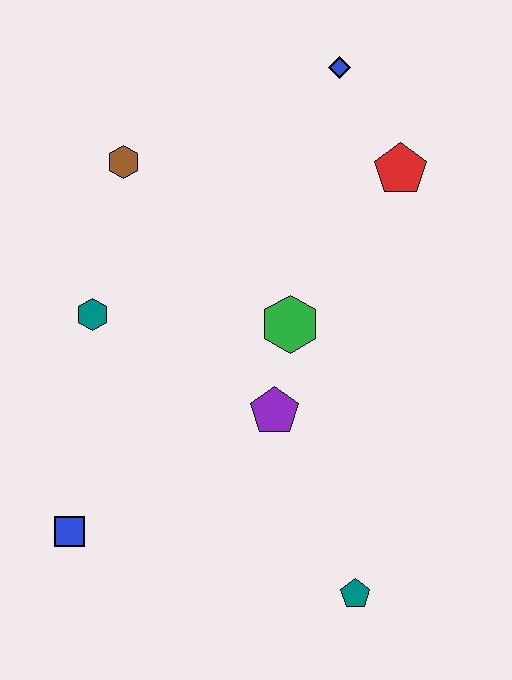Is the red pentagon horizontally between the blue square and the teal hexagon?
No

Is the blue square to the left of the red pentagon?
Yes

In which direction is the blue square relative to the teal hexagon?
The blue square is below the teal hexagon.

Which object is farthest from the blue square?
The blue diamond is farthest from the blue square.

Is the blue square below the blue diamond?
Yes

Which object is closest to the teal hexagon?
The brown hexagon is closest to the teal hexagon.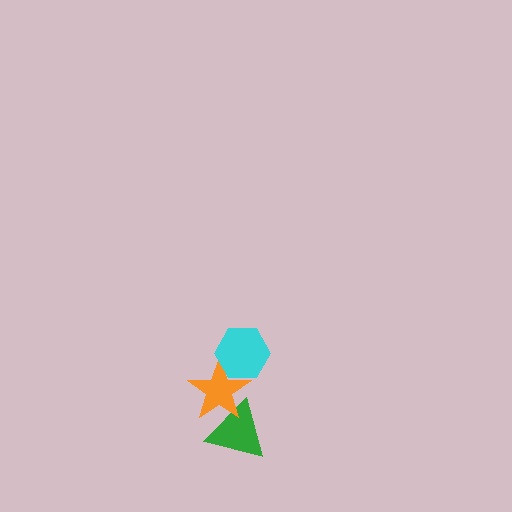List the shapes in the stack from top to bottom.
From top to bottom: the cyan hexagon, the orange star, the green triangle.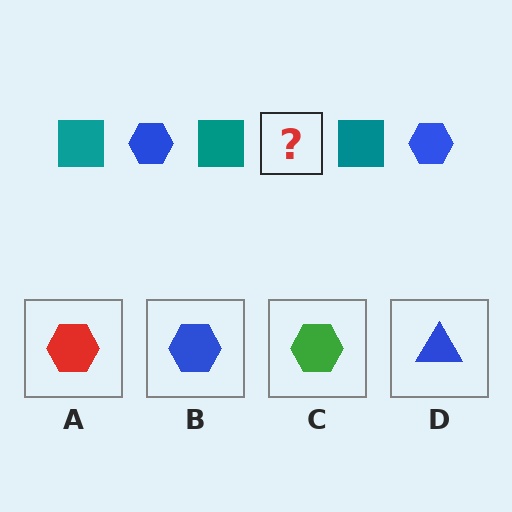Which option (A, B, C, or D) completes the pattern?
B.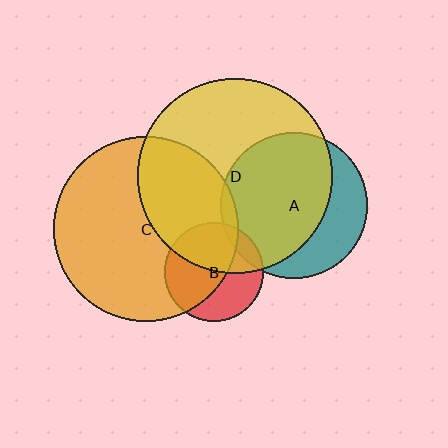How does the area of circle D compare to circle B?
Approximately 3.8 times.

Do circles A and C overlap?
Yes.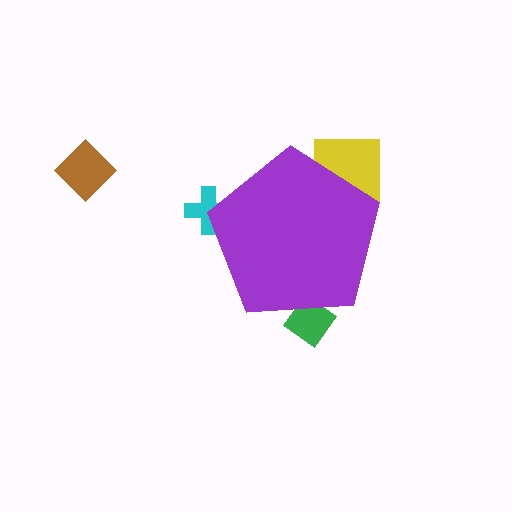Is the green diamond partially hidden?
Yes, the green diamond is partially hidden behind the purple pentagon.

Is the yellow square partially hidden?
Yes, the yellow square is partially hidden behind the purple pentagon.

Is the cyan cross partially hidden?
Yes, the cyan cross is partially hidden behind the purple pentagon.